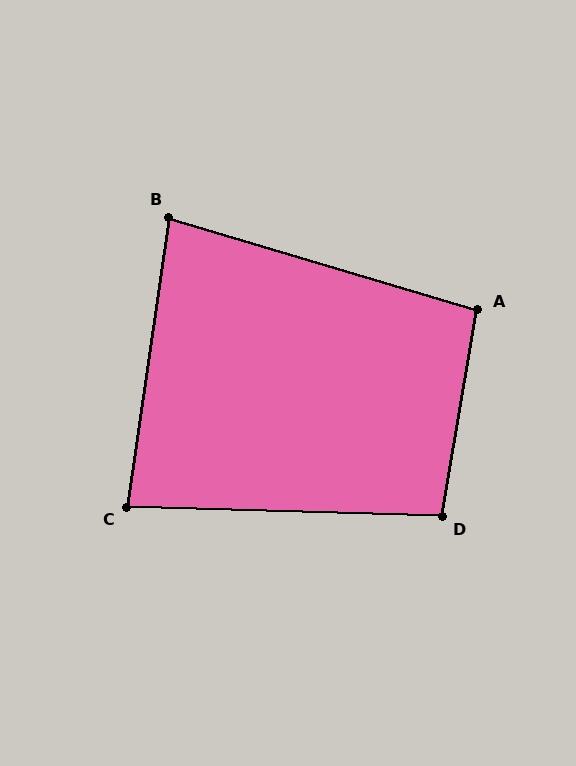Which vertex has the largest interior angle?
D, at approximately 98 degrees.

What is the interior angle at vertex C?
Approximately 83 degrees (acute).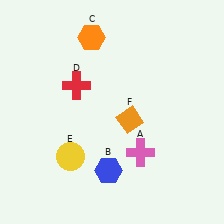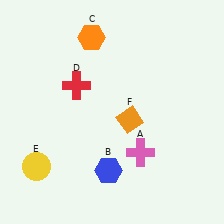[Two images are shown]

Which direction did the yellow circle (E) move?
The yellow circle (E) moved left.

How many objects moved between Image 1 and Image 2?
1 object moved between the two images.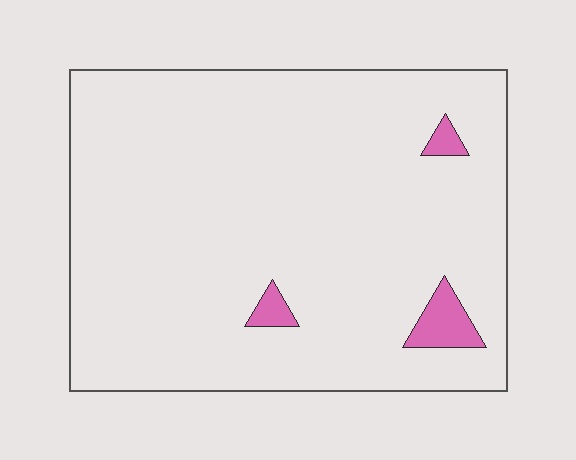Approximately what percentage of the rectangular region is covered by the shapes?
Approximately 5%.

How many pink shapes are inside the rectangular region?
3.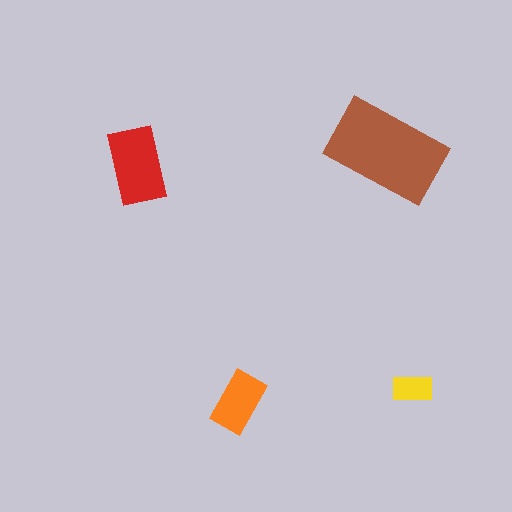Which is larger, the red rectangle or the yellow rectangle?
The red one.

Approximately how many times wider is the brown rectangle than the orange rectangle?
About 2 times wider.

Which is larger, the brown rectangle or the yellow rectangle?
The brown one.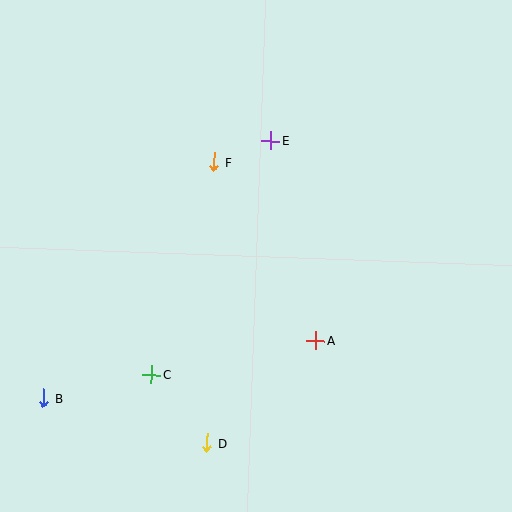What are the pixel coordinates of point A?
Point A is at (316, 341).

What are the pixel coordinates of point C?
Point C is at (152, 375).